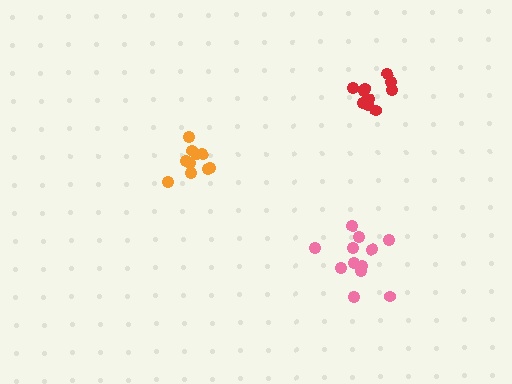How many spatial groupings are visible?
There are 3 spatial groupings.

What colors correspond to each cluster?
The clusters are colored: orange, red, pink.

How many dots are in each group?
Group 1: 10 dots, Group 2: 10 dots, Group 3: 12 dots (32 total).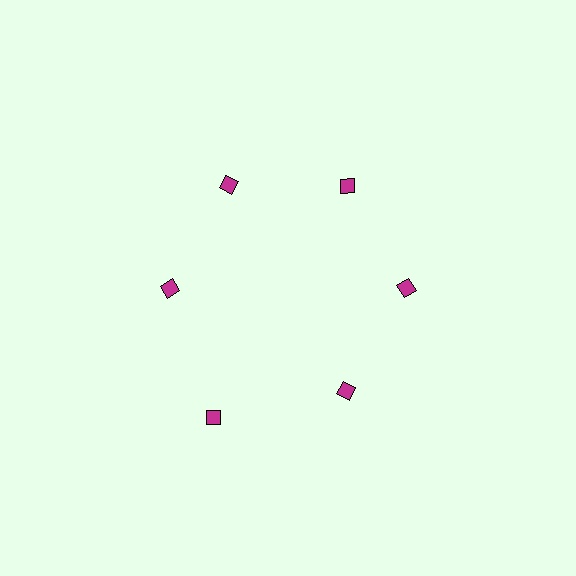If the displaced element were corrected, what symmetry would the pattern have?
It would have 6-fold rotational symmetry — the pattern would map onto itself every 60 degrees.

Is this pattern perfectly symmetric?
No. The 6 magenta diamonds are arranged in a ring, but one element near the 7 o'clock position is pushed outward from the center, breaking the 6-fold rotational symmetry.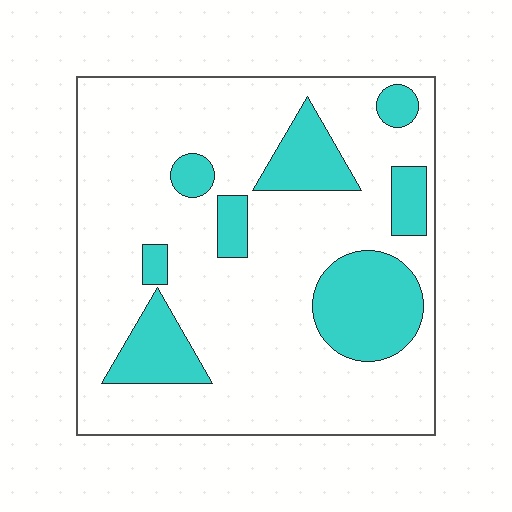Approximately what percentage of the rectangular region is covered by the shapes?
Approximately 25%.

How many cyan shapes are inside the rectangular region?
8.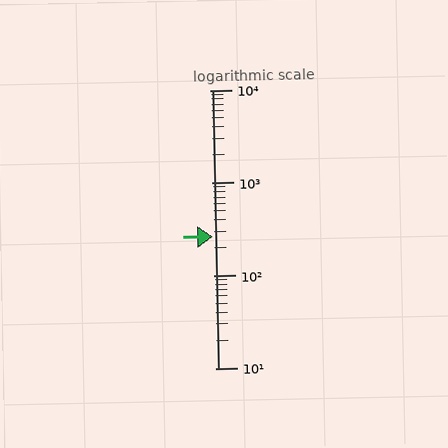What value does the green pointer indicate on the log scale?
The pointer indicates approximately 260.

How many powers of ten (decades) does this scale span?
The scale spans 3 decades, from 10 to 10000.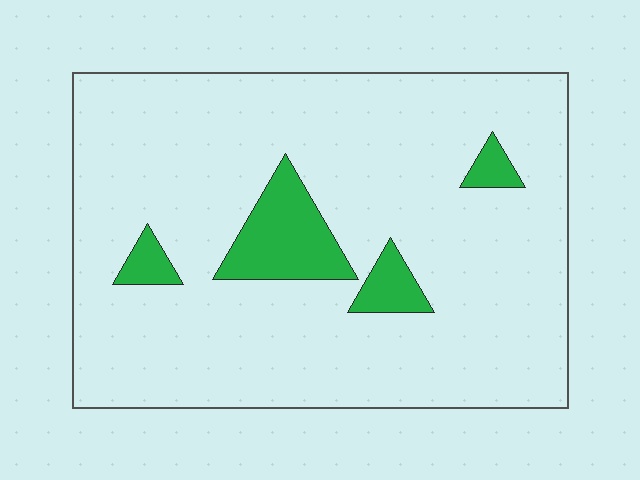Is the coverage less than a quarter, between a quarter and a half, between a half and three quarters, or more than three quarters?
Less than a quarter.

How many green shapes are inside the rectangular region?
4.